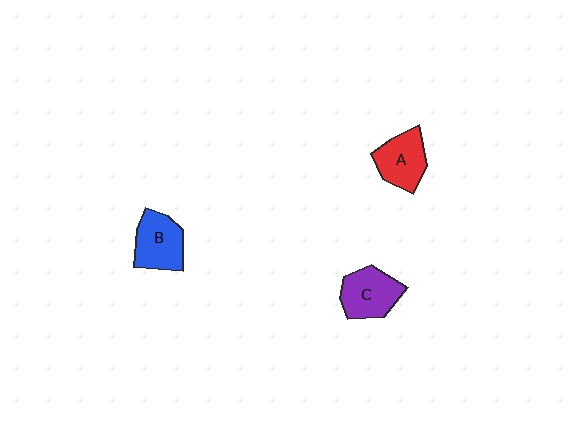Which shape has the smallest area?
Shape A (red).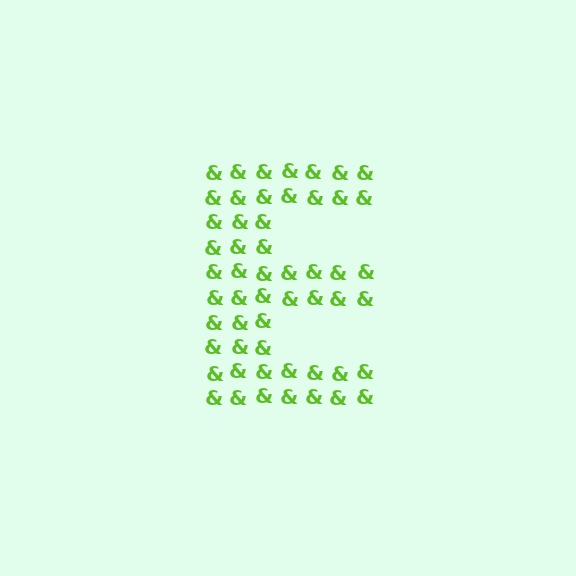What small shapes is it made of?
It is made of small ampersands.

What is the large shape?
The large shape is the letter E.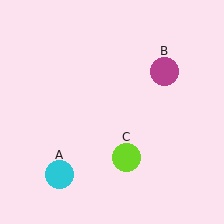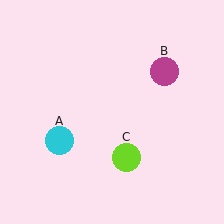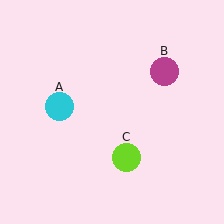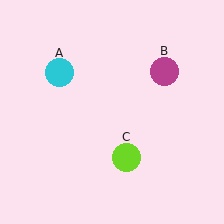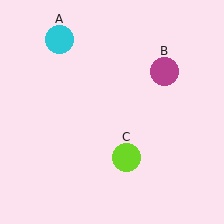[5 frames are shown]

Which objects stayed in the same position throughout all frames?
Magenta circle (object B) and lime circle (object C) remained stationary.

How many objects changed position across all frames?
1 object changed position: cyan circle (object A).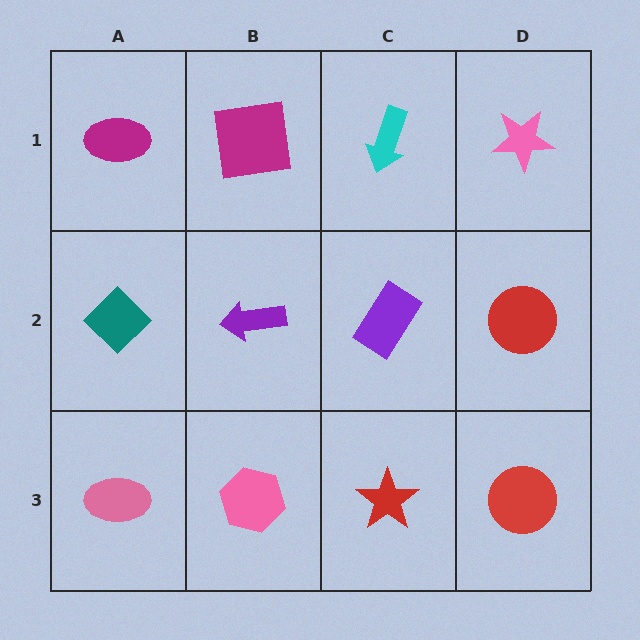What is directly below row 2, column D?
A red circle.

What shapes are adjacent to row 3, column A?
A teal diamond (row 2, column A), a pink hexagon (row 3, column B).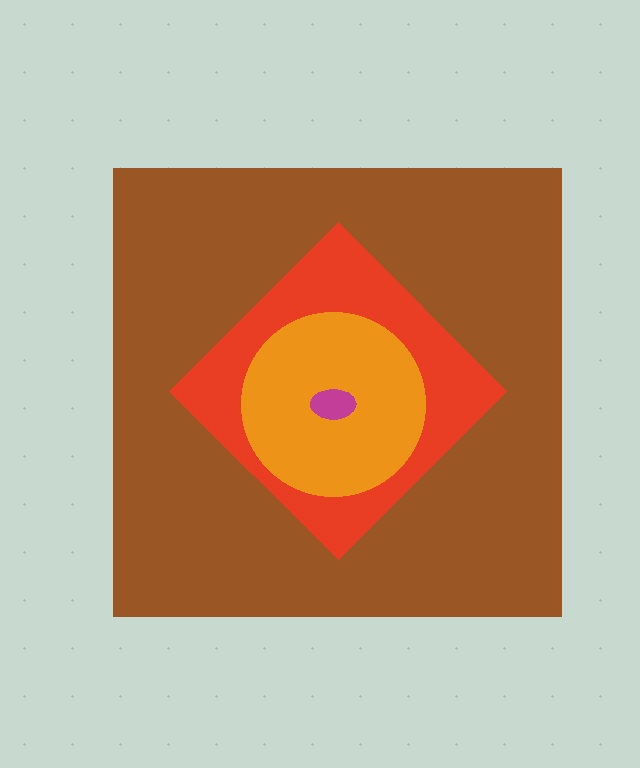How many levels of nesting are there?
4.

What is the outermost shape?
The brown square.